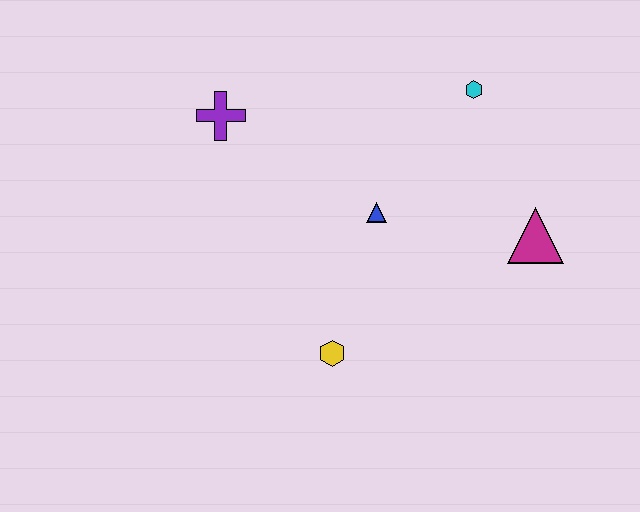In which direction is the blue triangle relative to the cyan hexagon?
The blue triangle is below the cyan hexagon.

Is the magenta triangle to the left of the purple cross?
No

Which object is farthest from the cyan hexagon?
The yellow hexagon is farthest from the cyan hexagon.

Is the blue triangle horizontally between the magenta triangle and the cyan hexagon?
No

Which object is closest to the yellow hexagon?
The blue triangle is closest to the yellow hexagon.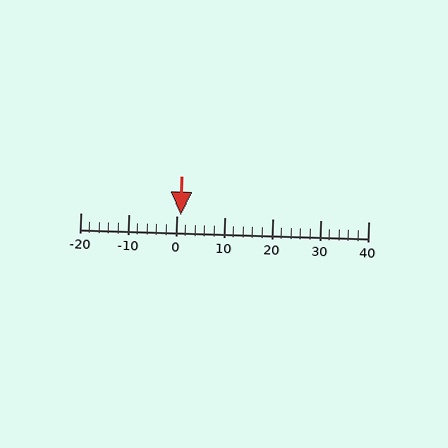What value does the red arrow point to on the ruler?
The red arrow points to approximately 1.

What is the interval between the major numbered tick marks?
The major tick marks are spaced 10 units apart.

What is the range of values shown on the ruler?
The ruler shows values from -20 to 40.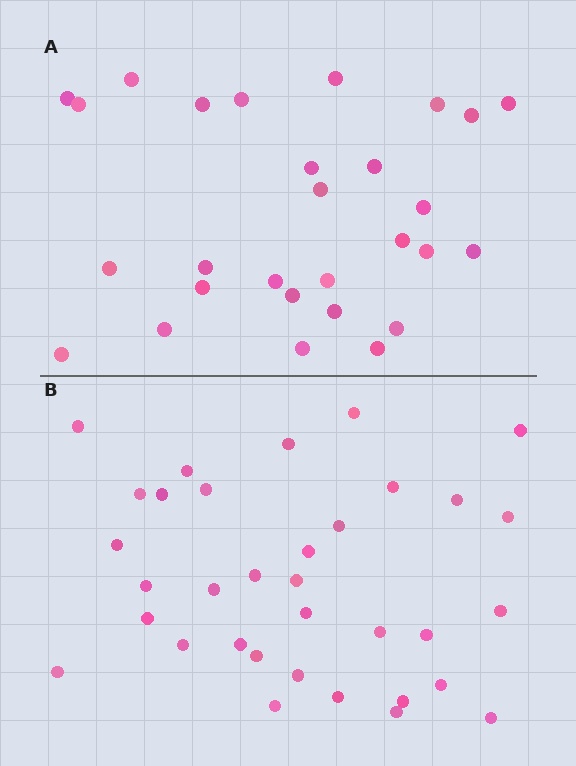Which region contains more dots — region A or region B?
Region B (the bottom region) has more dots.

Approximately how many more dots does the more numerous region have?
Region B has about 6 more dots than region A.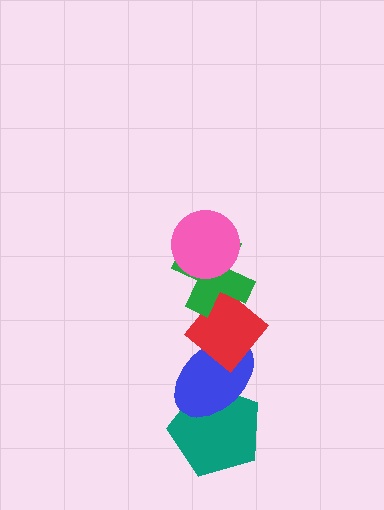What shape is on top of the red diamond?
The green cross is on top of the red diamond.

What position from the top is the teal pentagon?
The teal pentagon is 5th from the top.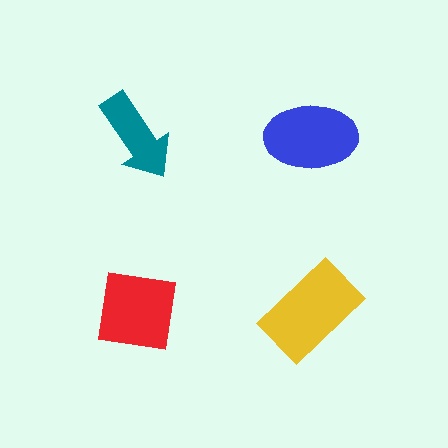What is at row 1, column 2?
A blue ellipse.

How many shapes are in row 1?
2 shapes.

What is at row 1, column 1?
A teal arrow.